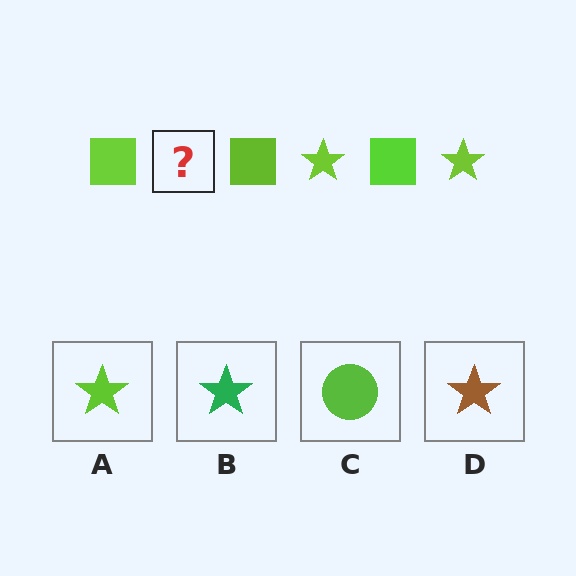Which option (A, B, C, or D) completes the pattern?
A.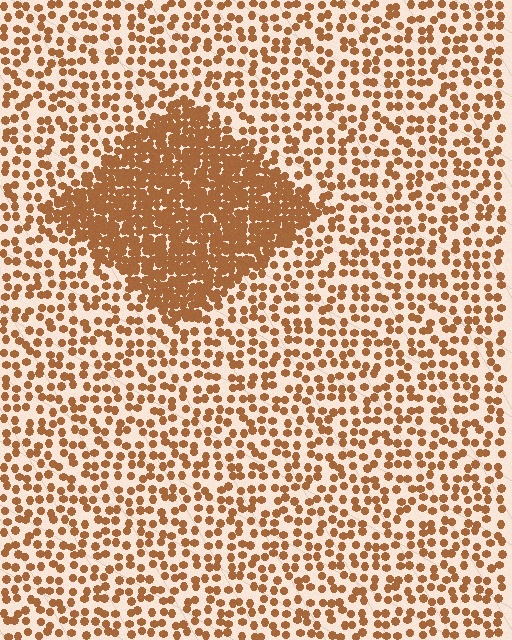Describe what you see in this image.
The image contains small brown elements arranged at two different densities. A diamond-shaped region is visible where the elements are more densely packed than the surrounding area.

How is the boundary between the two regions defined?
The boundary is defined by a change in element density (approximately 2.8x ratio). All elements are the same color, size, and shape.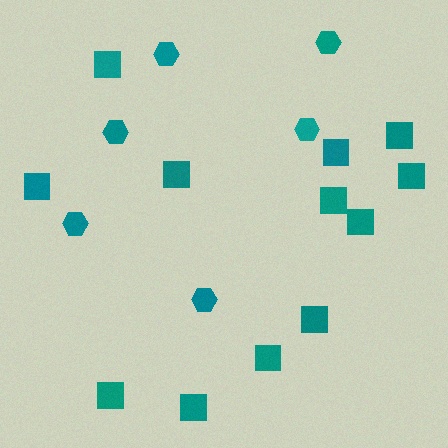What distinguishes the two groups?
There are 2 groups: one group of hexagons (6) and one group of squares (12).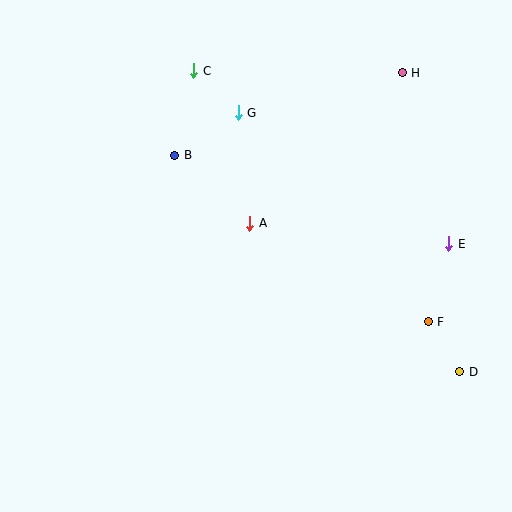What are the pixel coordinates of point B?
Point B is at (175, 155).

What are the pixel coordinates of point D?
Point D is at (460, 372).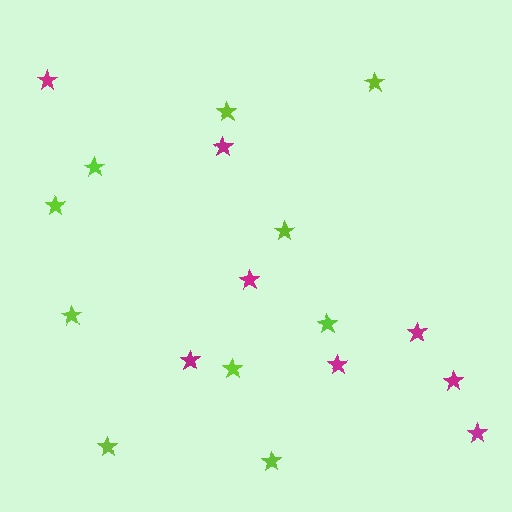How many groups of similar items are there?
There are 2 groups: one group of magenta stars (8) and one group of lime stars (10).